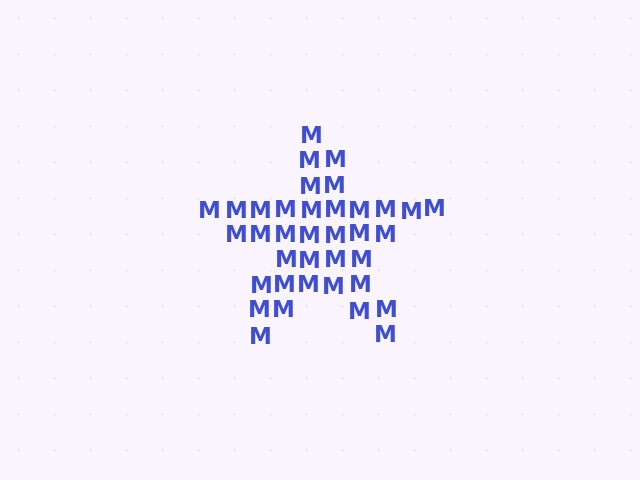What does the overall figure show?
The overall figure shows a star.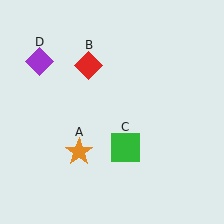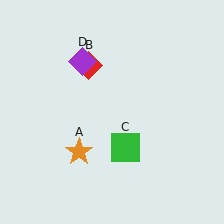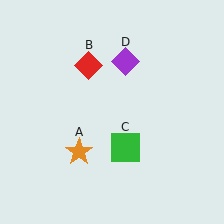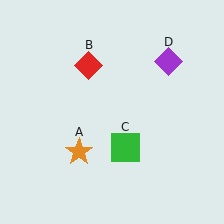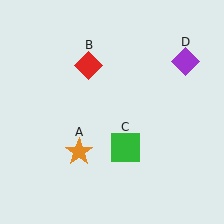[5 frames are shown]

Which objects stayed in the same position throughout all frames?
Orange star (object A) and red diamond (object B) and green square (object C) remained stationary.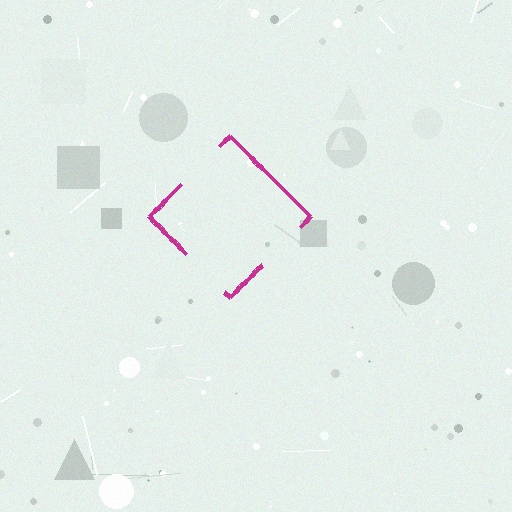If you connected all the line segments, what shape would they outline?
They would outline a diamond.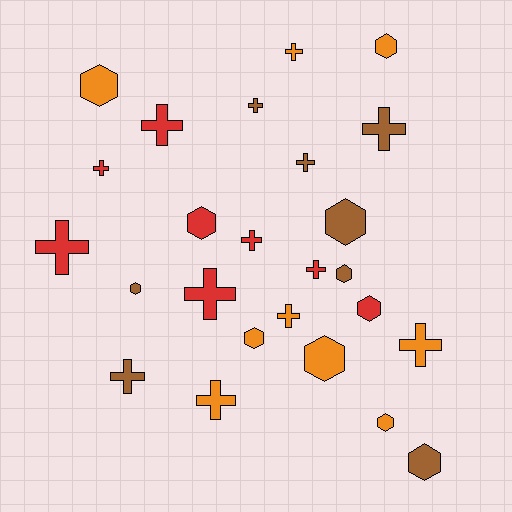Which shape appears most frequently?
Cross, with 14 objects.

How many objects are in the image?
There are 25 objects.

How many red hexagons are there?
There are 2 red hexagons.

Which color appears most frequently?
Orange, with 9 objects.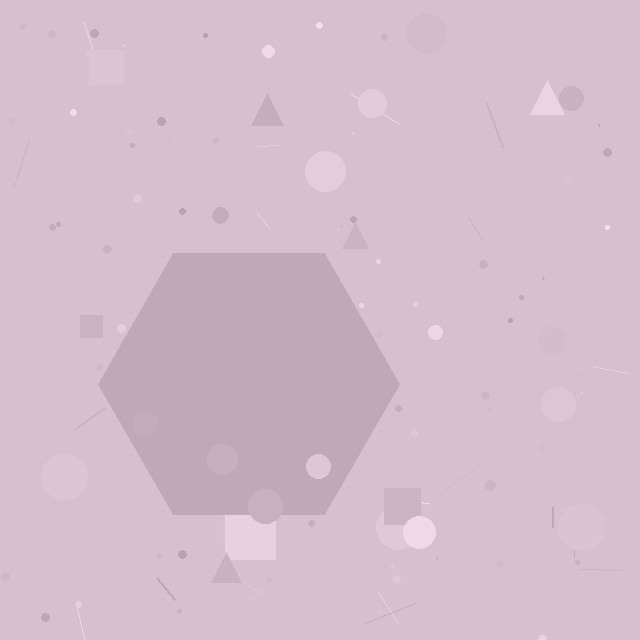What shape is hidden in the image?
A hexagon is hidden in the image.